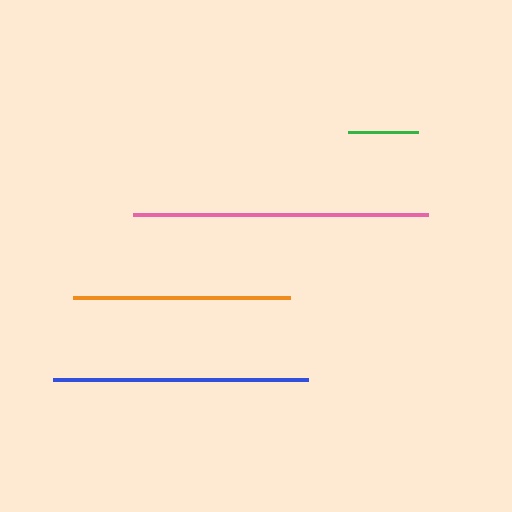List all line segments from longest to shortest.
From longest to shortest: pink, blue, orange, green.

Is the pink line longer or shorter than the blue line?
The pink line is longer than the blue line.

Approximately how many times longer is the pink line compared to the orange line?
The pink line is approximately 1.4 times the length of the orange line.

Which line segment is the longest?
The pink line is the longest at approximately 295 pixels.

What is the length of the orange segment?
The orange segment is approximately 217 pixels long.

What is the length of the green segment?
The green segment is approximately 70 pixels long.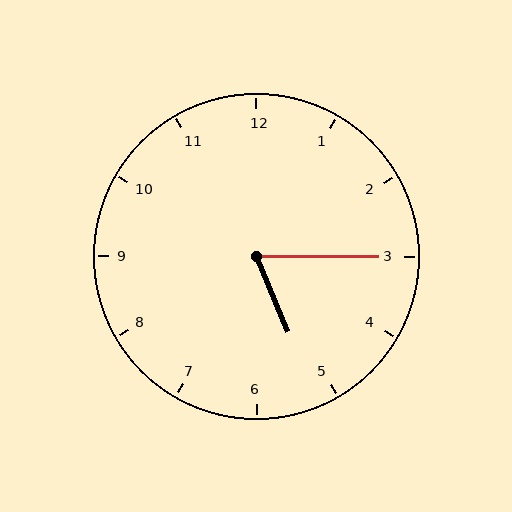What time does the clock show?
5:15.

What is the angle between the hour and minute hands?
Approximately 68 degrees.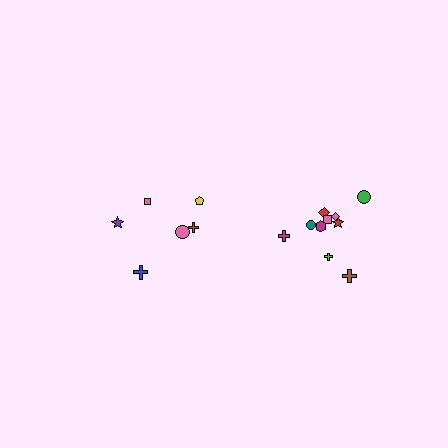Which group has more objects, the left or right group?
The right group.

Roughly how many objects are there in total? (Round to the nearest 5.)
Roughly 15 objects in total.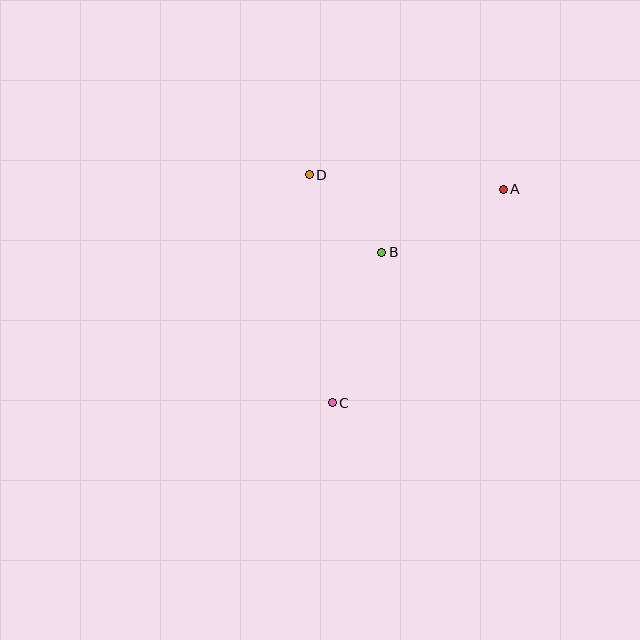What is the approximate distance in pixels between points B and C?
The distance between B and C is approximately 158 pixels.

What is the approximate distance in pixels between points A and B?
The distance between A and B is approximately 137 pixels.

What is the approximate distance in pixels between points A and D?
The distance between A and D is approximately 195 pixels.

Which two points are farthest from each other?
Points A and C are farthest from each other.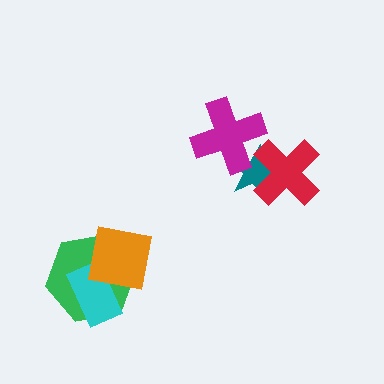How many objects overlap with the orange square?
2 objects overlap with the orange square.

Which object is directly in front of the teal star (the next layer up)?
The red cross is directly in front of the teal star.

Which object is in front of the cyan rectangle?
The orange square is in front of the cyan rectangle.